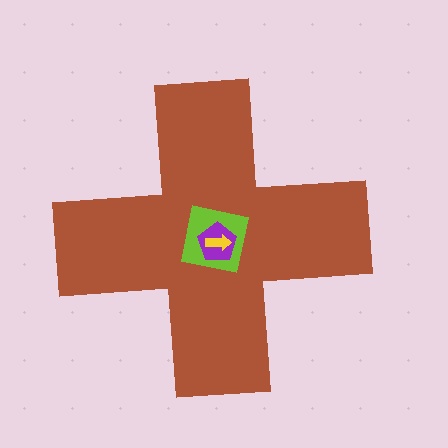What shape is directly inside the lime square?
The purple pentagon.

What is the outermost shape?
The brown cross.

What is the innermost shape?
The yellow arrow.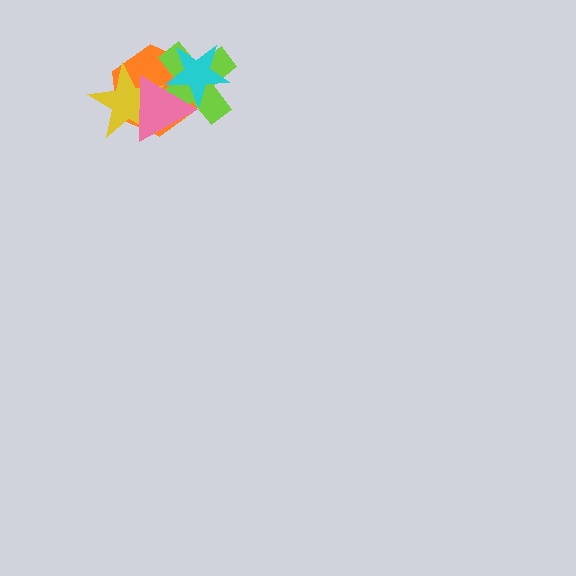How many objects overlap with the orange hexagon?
4 objects overlap with the orange hexagon.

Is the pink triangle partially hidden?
Yes, it is partially covered by another shape.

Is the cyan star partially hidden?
No, no other shape covers it.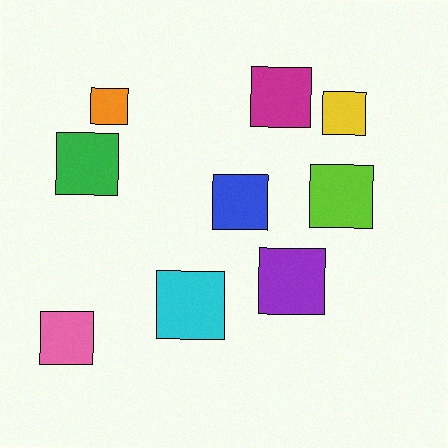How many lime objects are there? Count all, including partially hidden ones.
There is 1 lime object.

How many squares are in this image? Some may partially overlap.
There are 9 squares.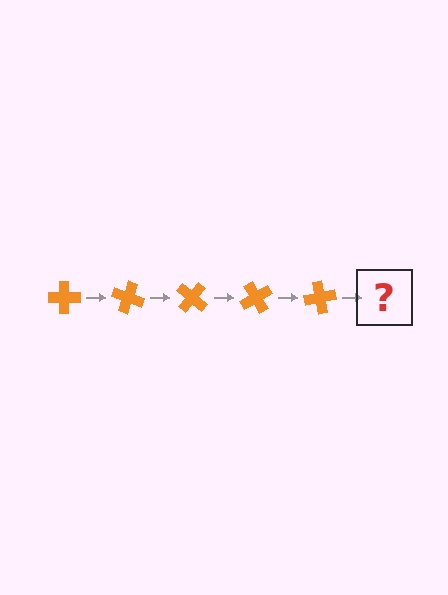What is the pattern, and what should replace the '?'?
The pattern is that the cross rotates 20 degrees each step. The '?' should be an orange cross rotated 100 degrees.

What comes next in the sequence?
The next element should be an orange cross rotated 100 degrees.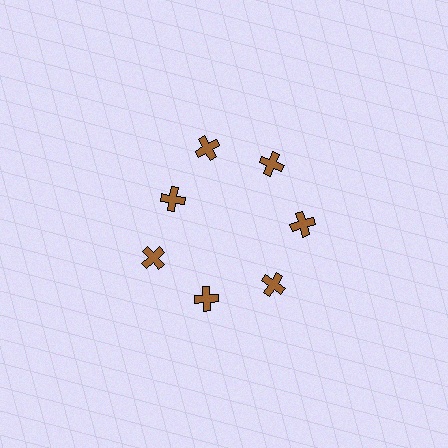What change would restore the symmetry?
The symmetry would be restored by moving it outward, back onto the ring so that all 7 crosses sit at equal angles and equal distance from the center.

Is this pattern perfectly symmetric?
No. The 7 brown crosses are arranged in a ring, but one element near the 10 o'clock position is pulled inward toward the center, breaking the 7-fold rotational symmetry.